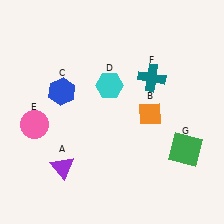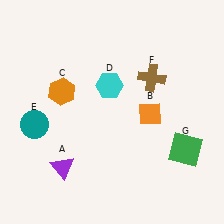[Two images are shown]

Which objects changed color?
C changed from blue to orange. E changed from pink to teal. F changed from teal to brown.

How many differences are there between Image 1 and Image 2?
There are 3 differences between the two images.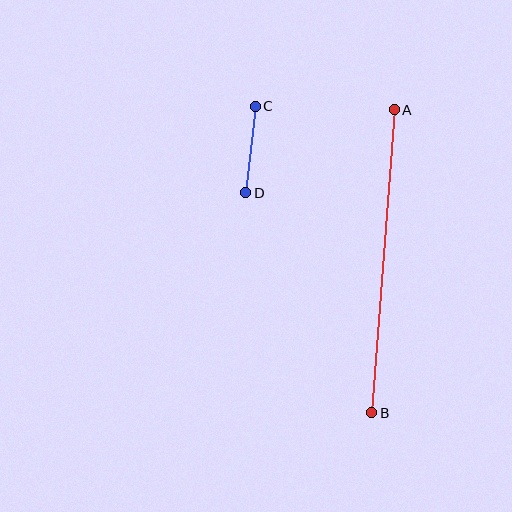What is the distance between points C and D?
The distance is approximately 87 pixels.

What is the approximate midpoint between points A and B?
The midpoint is at approximately (383, 261) pixels.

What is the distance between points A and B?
The distance is approximately 304 pixels.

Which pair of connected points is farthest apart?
Points A and B are farthest apart.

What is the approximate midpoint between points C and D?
The midpoint is at approximately (251, 150) pixels.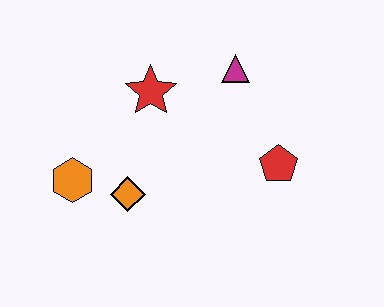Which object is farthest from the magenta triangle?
The orange hexagon is farthest from the magenta triangle.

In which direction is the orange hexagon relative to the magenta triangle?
The orange hexagon is to the left of the magenta triangle.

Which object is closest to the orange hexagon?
The orange diamond is closest to the orange hexagon.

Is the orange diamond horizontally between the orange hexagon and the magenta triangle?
Yes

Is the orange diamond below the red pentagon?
Yes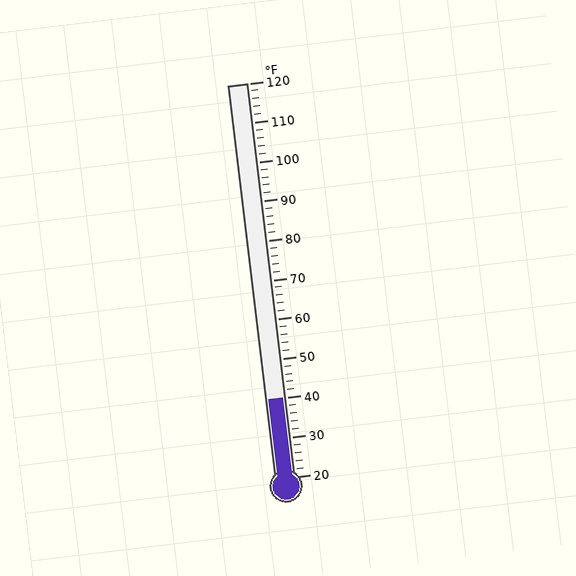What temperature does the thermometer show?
The thermometer shows approximately 40°F.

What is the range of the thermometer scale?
The thermometer scale ranges from 20°F to 120°F.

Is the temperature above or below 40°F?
The temperature is at 40°F.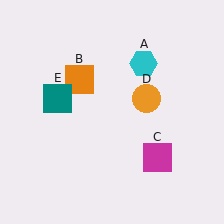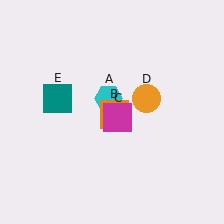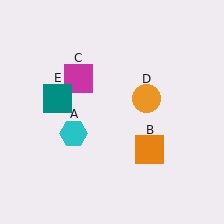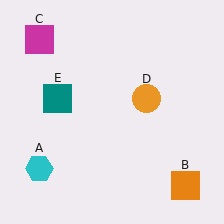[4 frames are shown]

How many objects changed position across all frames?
3 objects changed position: cyan hexagon (object A), orange square (object B), magenta square (object C).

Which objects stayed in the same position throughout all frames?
Orange circle (object D) and teal square (object E) remained stationary.